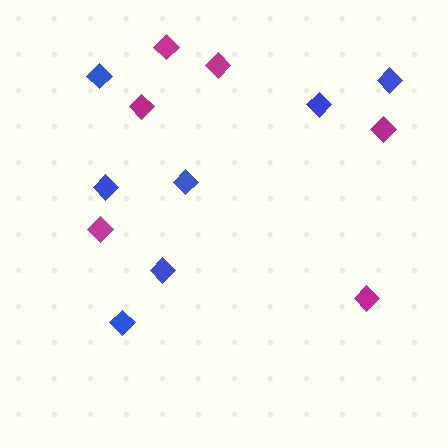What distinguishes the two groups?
There are 2 groups: one group of blue diamonds (7) and one group of magenta diamonds (6).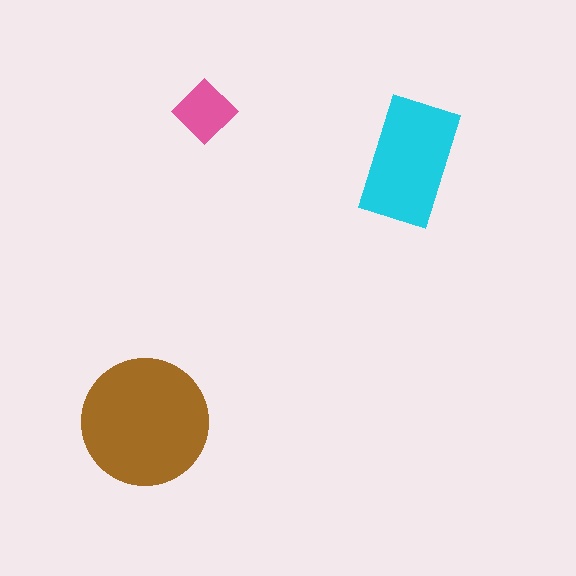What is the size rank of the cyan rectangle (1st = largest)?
2nd.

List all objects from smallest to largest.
The pink diamond, the cyan rectangle, the brown circle.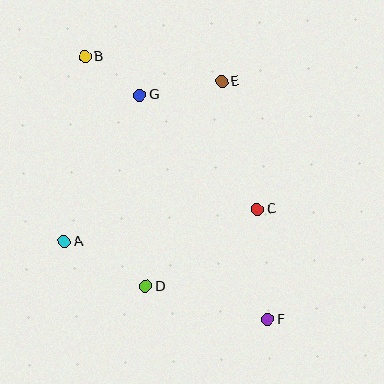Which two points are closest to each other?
Points B and G are closest to each other.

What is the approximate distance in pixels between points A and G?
The distance between A and G is approximately 165 pixels.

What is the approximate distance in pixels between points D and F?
The distance between D and F is approximately 127 pixels.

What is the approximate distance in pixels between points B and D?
The distance between B and D is approximately 237 pixels.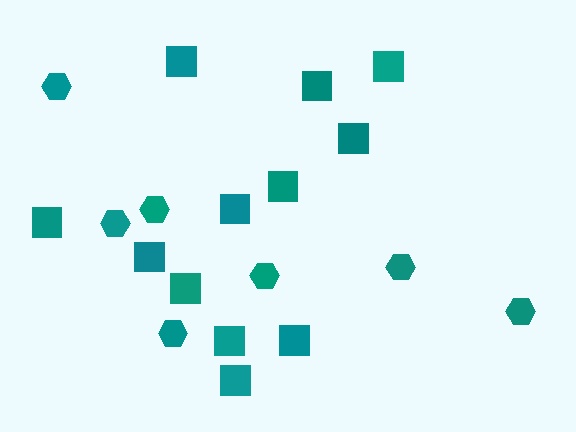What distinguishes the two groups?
There are 2 groups: one group of hexagons (7) and one group of squares (12).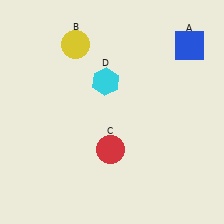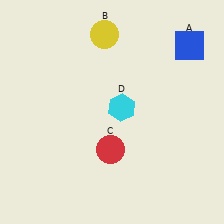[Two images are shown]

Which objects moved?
The objects that moved are: the yellow circle (B), the cyan hexagon (D).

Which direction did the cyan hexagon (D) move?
The cyan hexagon (D) moved down.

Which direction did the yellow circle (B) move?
The yellow circle (B) moved right.